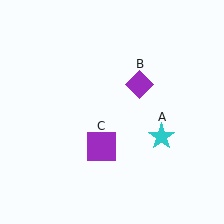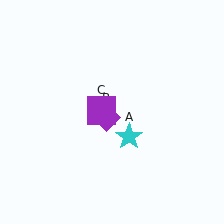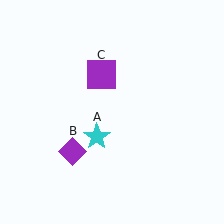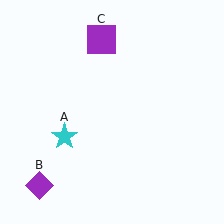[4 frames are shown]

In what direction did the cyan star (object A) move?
The cyan star (object A) moved left.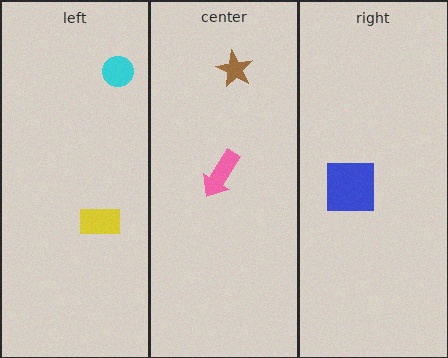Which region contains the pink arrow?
The center region.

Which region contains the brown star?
The center region.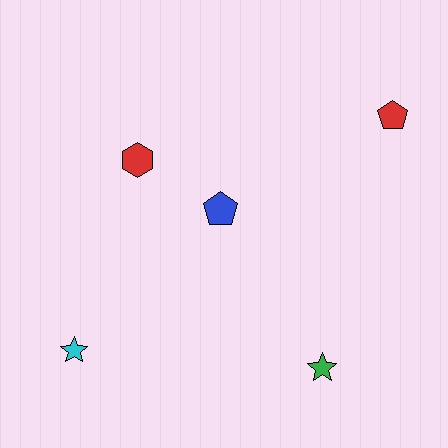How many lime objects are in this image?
There are no lime objects.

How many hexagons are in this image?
There is 1 hexagon.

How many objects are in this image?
There are 5 objects.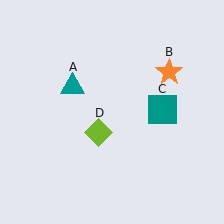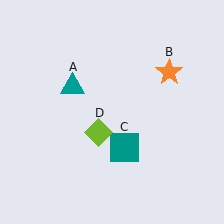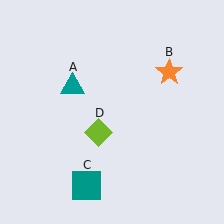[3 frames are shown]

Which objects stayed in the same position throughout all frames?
Teal triangle (object A) and orange star (object B) and lime diamond (object D) remained stationary.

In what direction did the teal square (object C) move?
The teal square (object C) moved down and to the left.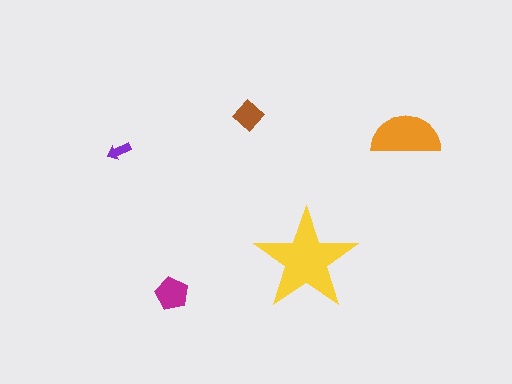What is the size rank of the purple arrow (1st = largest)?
5th.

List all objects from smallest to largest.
The purple arrow, the brown diamond, the magenta pentagon, the orange semicircle, the yellow star.